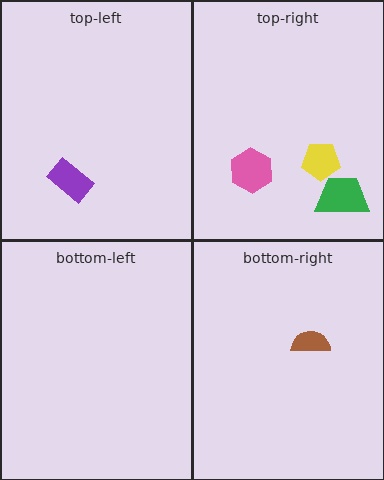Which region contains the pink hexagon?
The top-right region.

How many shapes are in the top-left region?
1.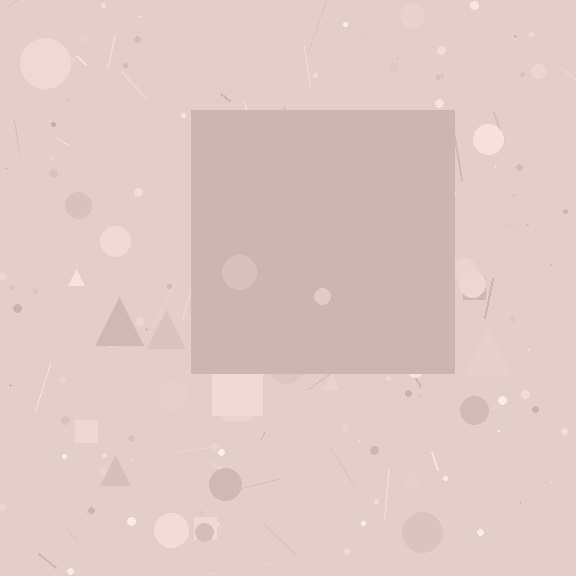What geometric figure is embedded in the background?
A square is embedded in the background.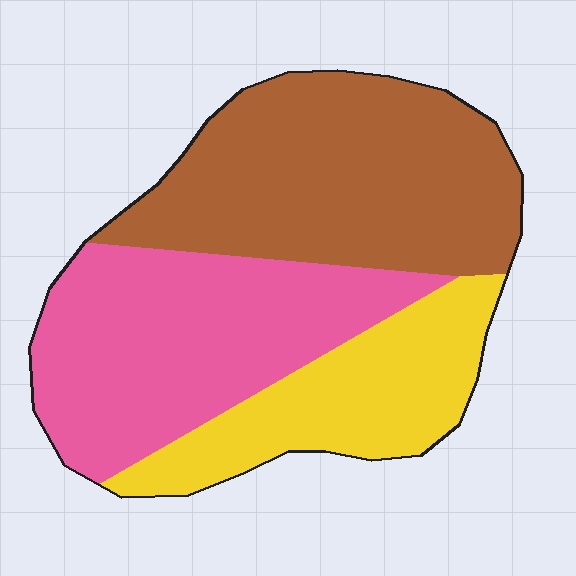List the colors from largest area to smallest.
From largest to smallest: brown, pink, yellow.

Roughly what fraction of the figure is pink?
Pink takes up between a third and a half of the figure.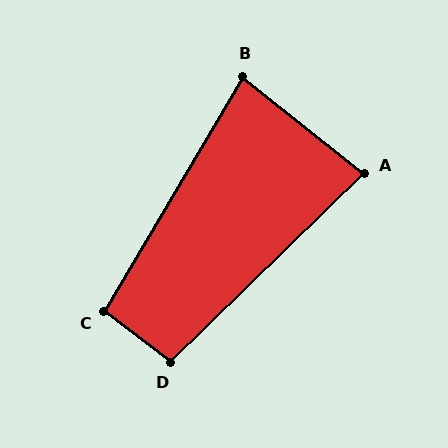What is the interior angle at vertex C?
Approximately 97 degrees (obtuse).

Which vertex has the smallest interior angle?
B, at approximately 82 degrees.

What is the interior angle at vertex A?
Approximately 83 degrees (acute).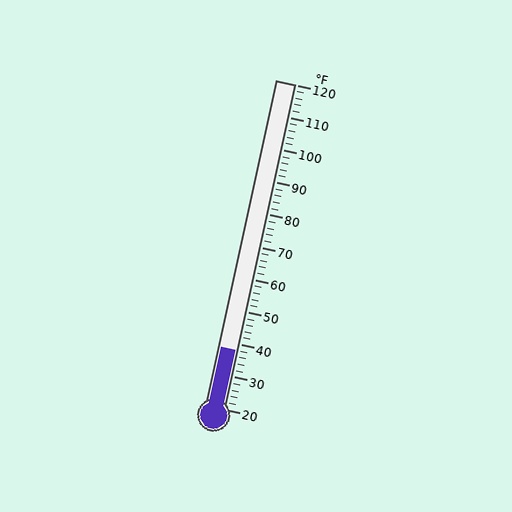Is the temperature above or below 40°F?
The temperature is below 40°F.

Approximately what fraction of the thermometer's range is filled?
The thermometer is filled to approximately 20% of its range.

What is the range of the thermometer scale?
The thermometer scale ranges from 20°F to 120°F.